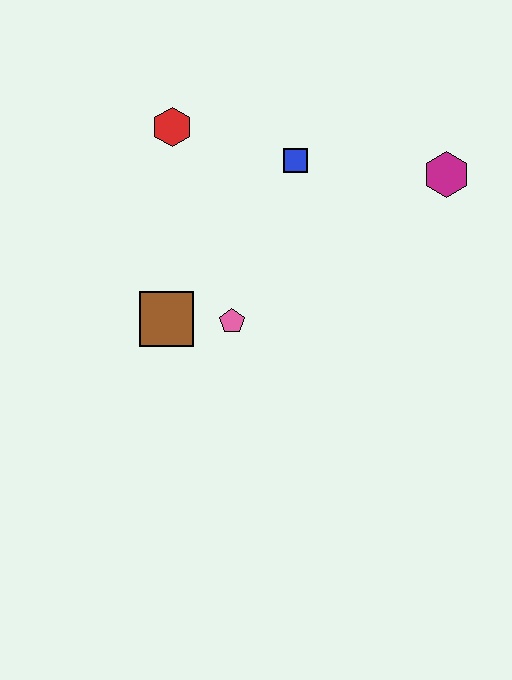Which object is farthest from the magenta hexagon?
The brown square is farthest from the magenta hexagon.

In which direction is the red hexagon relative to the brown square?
The red hexagon is above the brown square.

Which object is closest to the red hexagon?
The blue square is closest to the red hexagon.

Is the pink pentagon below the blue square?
Yes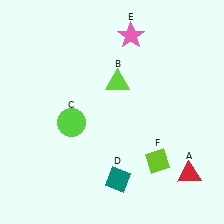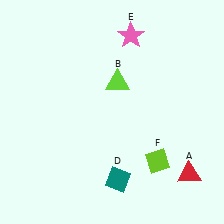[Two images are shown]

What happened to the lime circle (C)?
The lime circle (C) was removed in Image 2. It was in the bottom-left area of Image 1.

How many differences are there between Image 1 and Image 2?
There is 1 difference between the two images.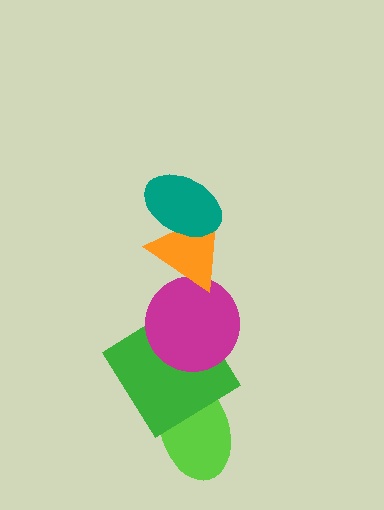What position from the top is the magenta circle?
The magenta circle is 3rd from the top.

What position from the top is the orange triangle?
The orange triangle is 2nd from the top.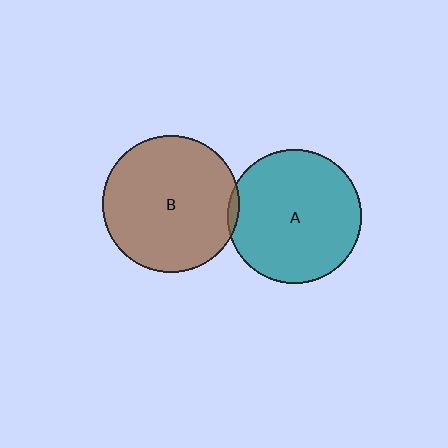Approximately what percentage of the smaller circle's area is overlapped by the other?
Approximately 5%.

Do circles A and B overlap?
Yes.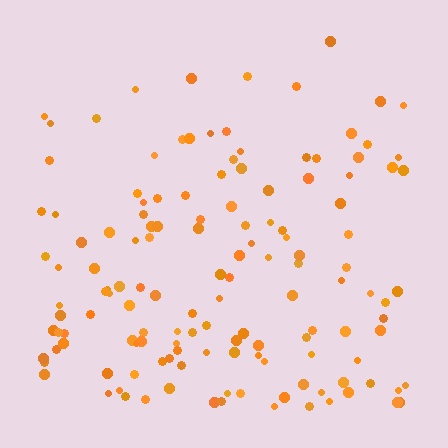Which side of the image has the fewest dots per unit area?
The top.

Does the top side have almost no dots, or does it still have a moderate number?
Still a moderate number, just noticeably fewer than the bottom.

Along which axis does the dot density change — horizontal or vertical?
Vertical.